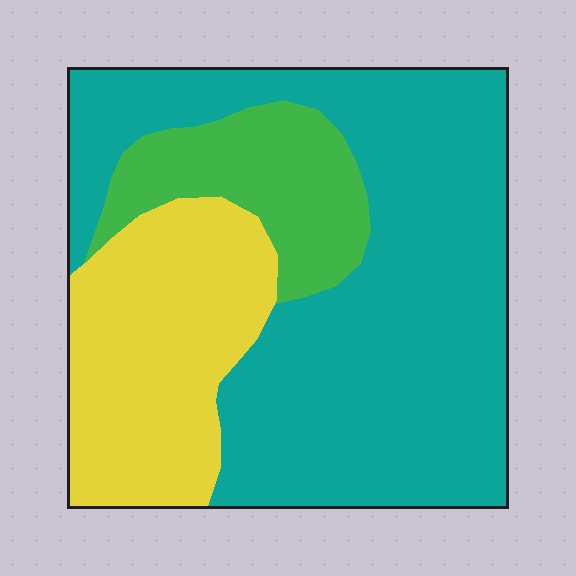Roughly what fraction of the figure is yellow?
Yellow covers roughly 25% of the figure.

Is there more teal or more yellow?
Teal.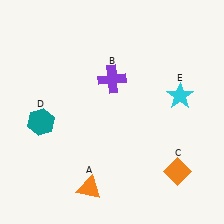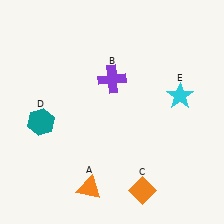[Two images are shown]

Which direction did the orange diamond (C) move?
The orange diamond (C) moved left.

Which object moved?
The orange diamond (C) moved left.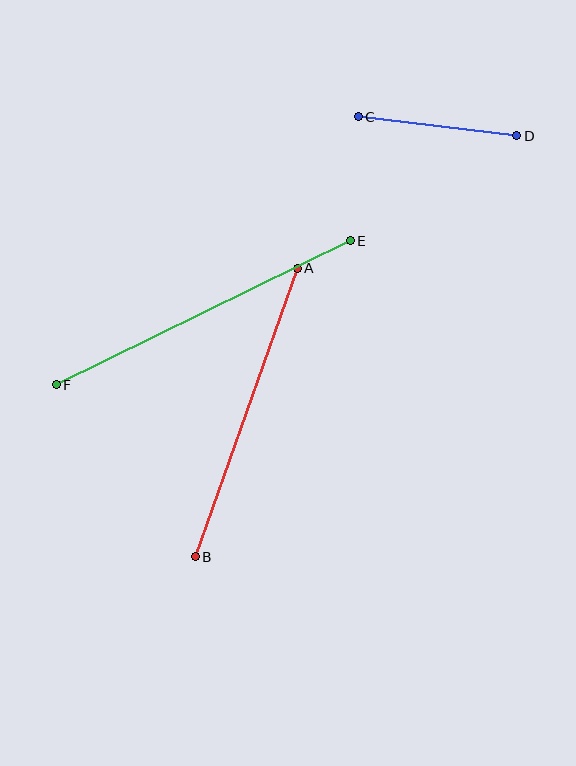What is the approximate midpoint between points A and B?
The midpoint is at approximately (246, 413) pixels.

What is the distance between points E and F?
The distance is approximately 327 pixels.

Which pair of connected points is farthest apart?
Points E and F are farthest apart.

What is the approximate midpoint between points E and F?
The midpoint is at approximately (203, 313) pixels.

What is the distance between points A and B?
The distance is approximately 306 pixels.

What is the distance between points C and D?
The distance is approximately 160 pixels.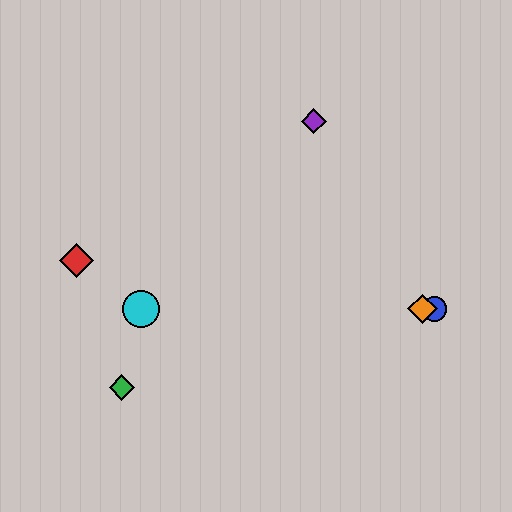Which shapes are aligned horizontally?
The blue circle, the yellow diamond, the orange diamond, the cyan circle are aligned horizontally.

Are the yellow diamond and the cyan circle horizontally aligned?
Yes, both are at y≈309.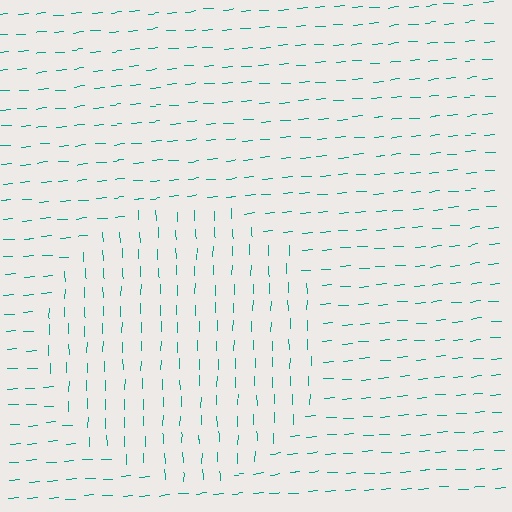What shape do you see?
I see a circle.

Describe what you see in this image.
The image is filled with small teal line segments. A circle region in the image has lines oriented differently from the surrounding lines, creating a visible texture boundary.